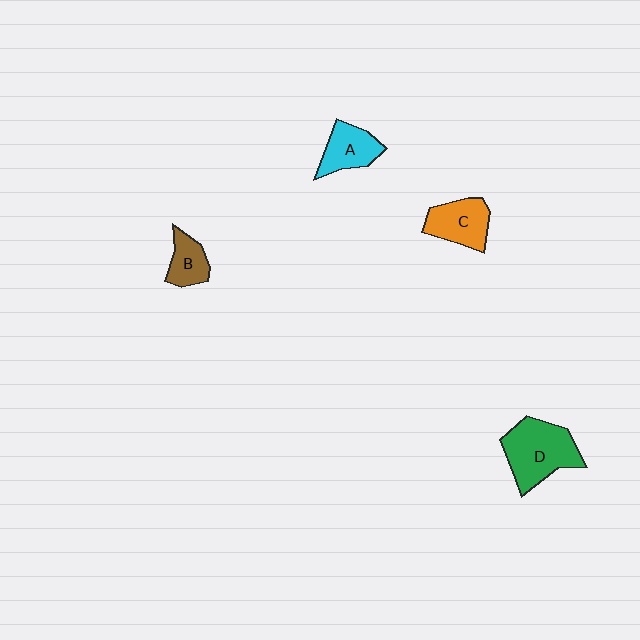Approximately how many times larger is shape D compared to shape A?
Approximately 1.7 times.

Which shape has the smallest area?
Shape B (brown).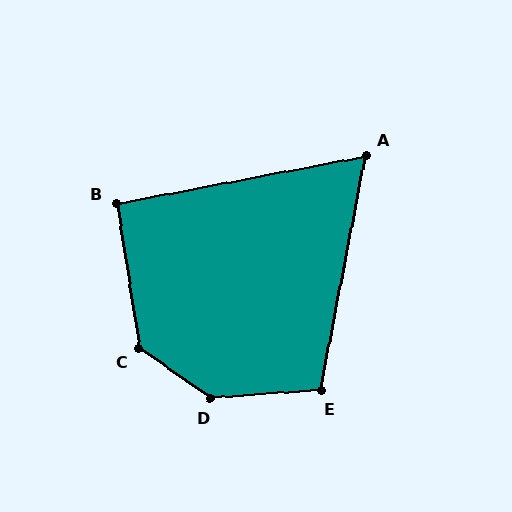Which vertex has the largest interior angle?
D, at approximately 141 degrees.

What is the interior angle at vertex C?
Approximately 133 degrees (obtuse).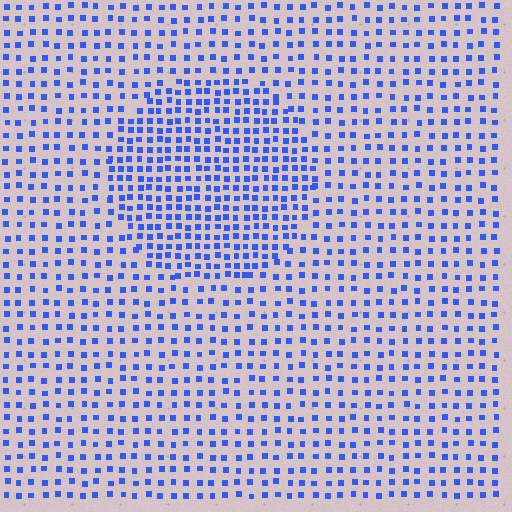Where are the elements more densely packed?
The elements are more densely packed inside the circle boundary.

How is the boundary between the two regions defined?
The boundary is defined by a change in element density (approximately 1.8x ratio). All elements are the same color, size, and shape.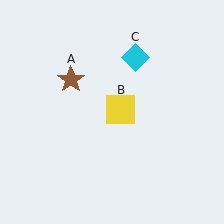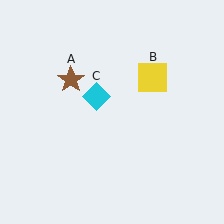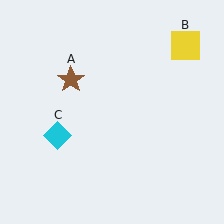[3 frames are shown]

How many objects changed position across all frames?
2 objects changed position: yellow square (object B), cyan diamond (object C).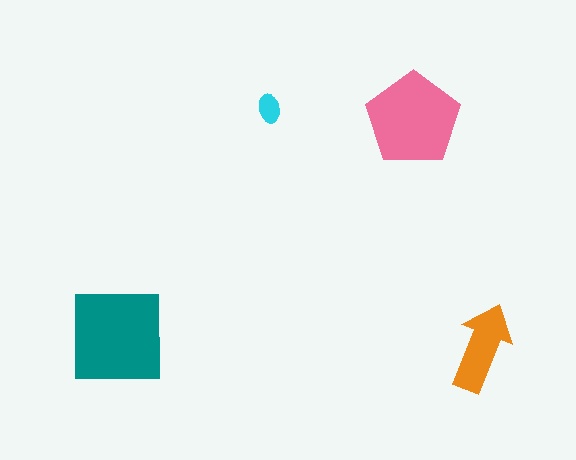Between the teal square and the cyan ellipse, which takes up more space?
The teal square.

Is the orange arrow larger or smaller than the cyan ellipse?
Larger.